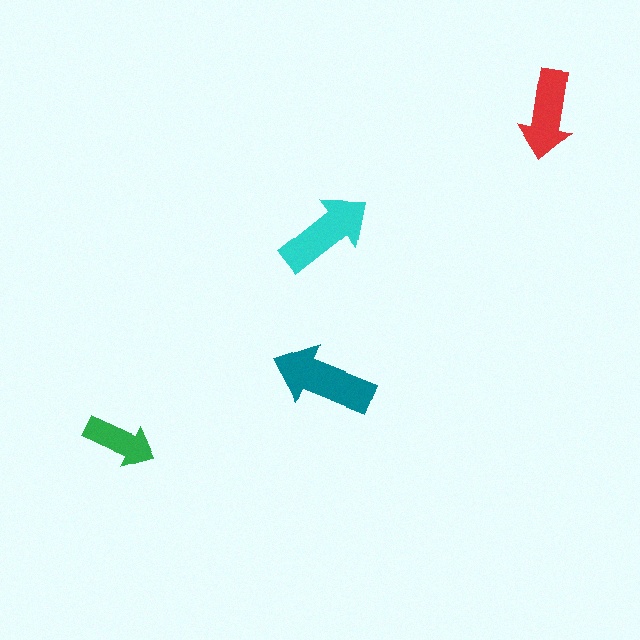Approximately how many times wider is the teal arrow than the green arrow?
About 1.5 times wider.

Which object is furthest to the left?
The green arrow is leftmost.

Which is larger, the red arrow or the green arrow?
The red one.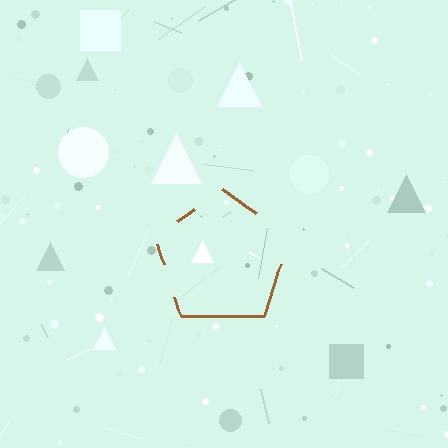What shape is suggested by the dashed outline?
The dashed outline suggests a pentagon.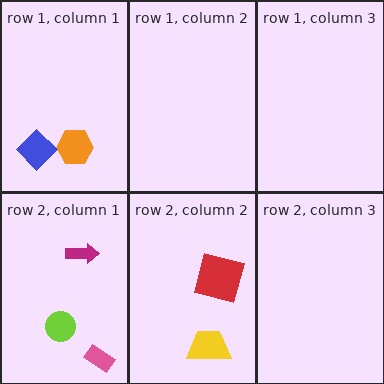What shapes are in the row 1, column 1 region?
The orange hexagon, the blue diamond.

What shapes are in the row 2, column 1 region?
The pink rectangle, the lime circle, the magenta arrow.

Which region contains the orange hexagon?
The row 1, column 1 region.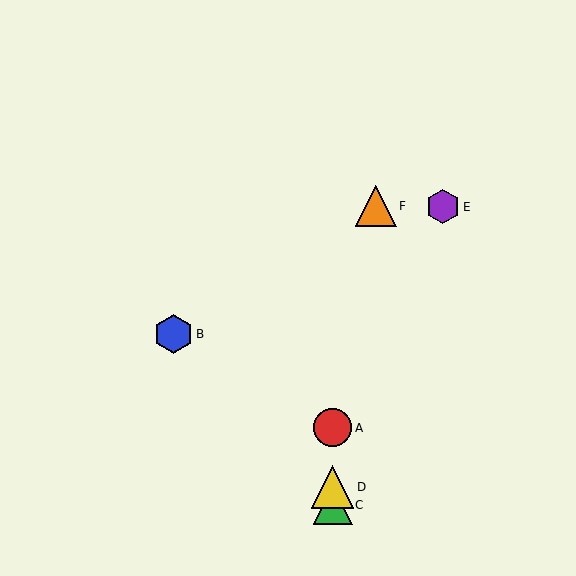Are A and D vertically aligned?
Yes, both are at x≈333.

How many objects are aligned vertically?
3 objects (A, C, D) are aligned vertically.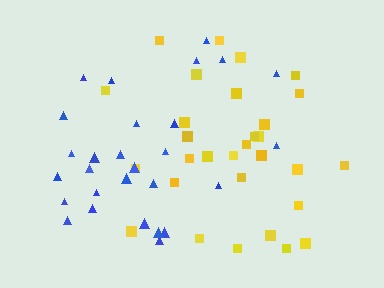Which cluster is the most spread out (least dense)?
Blue.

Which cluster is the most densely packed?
Yellow.